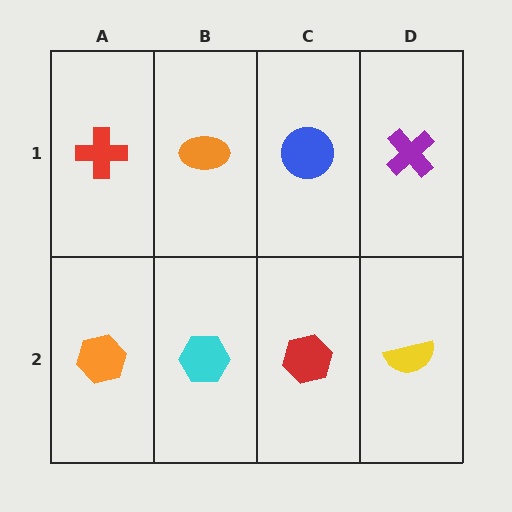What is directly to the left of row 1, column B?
A red cross.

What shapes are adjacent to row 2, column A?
A red cross (row 1, column A), a cyan hexagon (row 2, column B).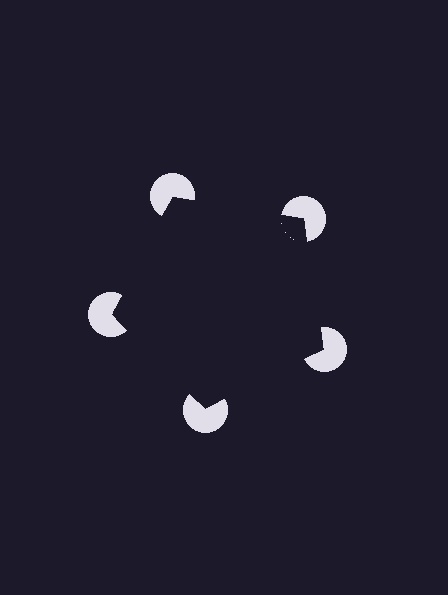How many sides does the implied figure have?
5 sides.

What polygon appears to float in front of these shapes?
An illusory pentagon — its edges are inferred from the aligned wedge cuts in the pac-man discs, not physically drawn.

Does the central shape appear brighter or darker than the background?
It typically appears slightly darker than the background, even though no actual brightness change is drawn.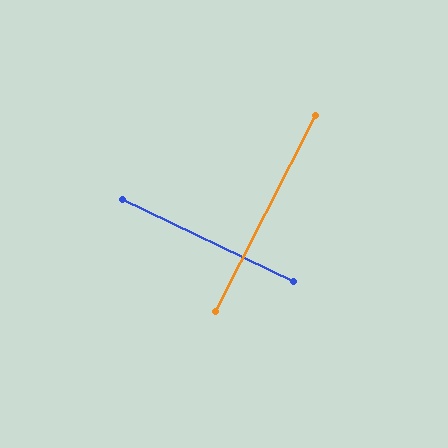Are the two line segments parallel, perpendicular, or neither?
Perpendicular — they meet at approximately 89°.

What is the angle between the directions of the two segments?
Approximately 89 degrees.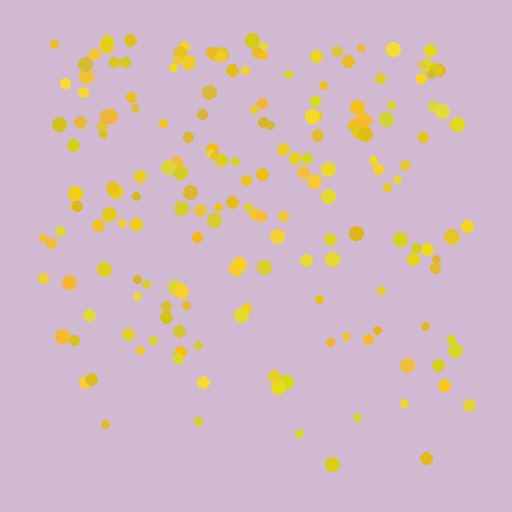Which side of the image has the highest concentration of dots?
The top.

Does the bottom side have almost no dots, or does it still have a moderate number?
Still a moderate number, just noticeably fewer than the top.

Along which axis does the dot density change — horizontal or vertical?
Vertical.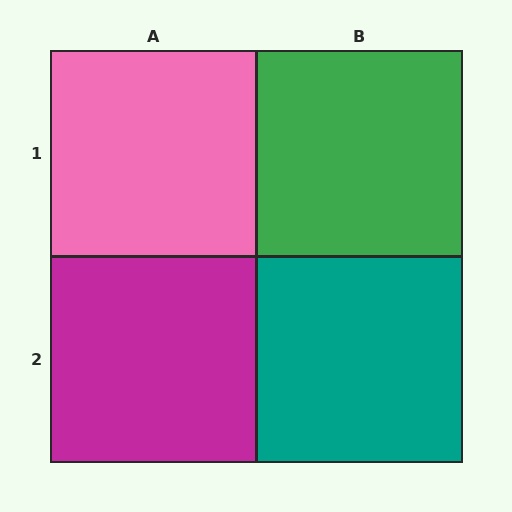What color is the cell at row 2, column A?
Magenta.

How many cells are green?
1 cell is green.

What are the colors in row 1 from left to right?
Pink, green.